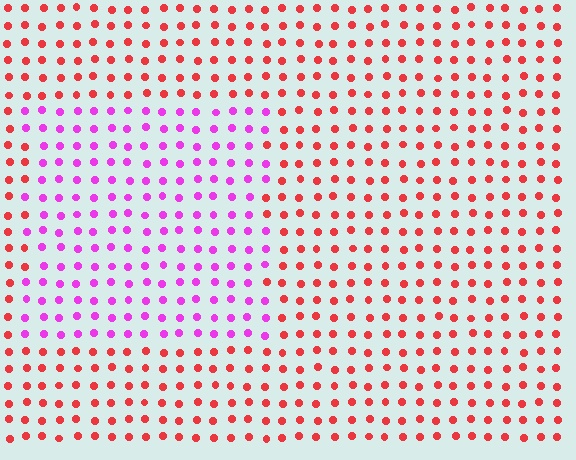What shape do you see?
I see a rectangle.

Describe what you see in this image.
The image is filled with small red elements in a uniform arrangement. A rectangle-shaped region is visible where the elements are tinted to a slightly different hue, forming a subtle color boundary.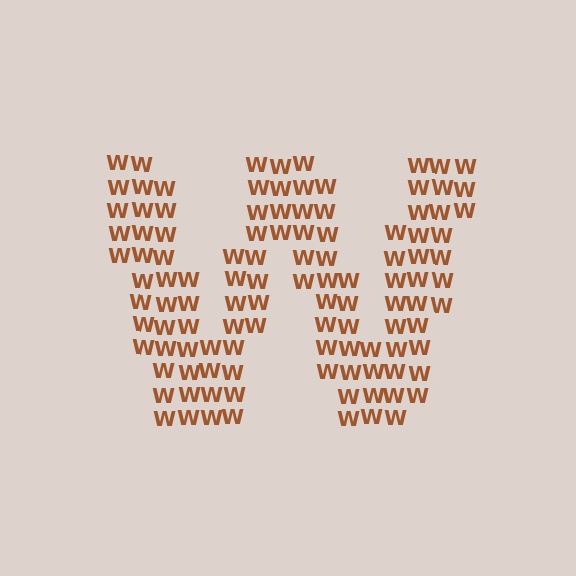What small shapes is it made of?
It is made of small letter W's.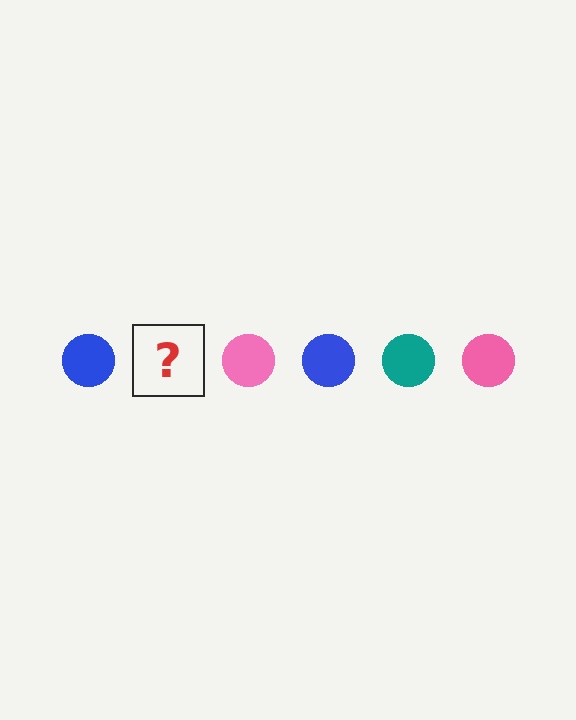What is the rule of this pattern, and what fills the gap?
The rule is that the pattern cycles through blue, teal, pink circles. The gap should be filled with a teal circle.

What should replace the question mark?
The question mark should be replaced with a teal circle.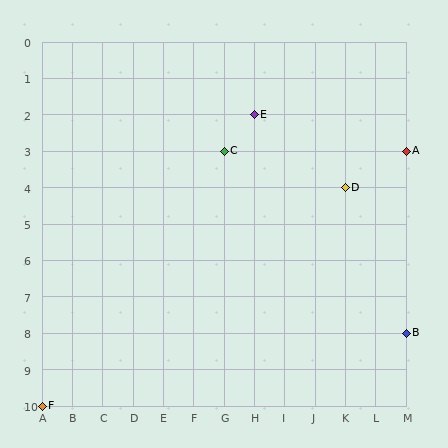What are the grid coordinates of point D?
Point D is at grid coordinates (K, 4).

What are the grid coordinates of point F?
Point F is at grid coordinates (A, 10).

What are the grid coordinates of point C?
Point C is at grid coordinates (G, 3).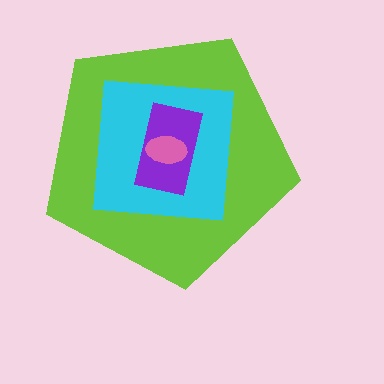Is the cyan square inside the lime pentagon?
Yes.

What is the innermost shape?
The pink ellipse.